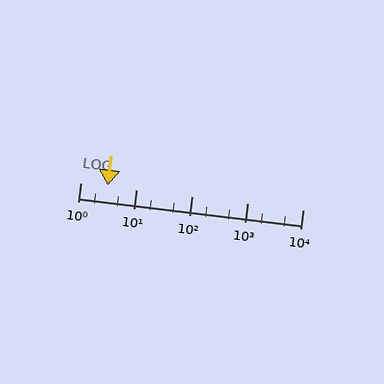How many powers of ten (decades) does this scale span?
The scale spans 4 decades, from 1 to 10000.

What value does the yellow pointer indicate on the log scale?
The pointer indicates approximately 3.1.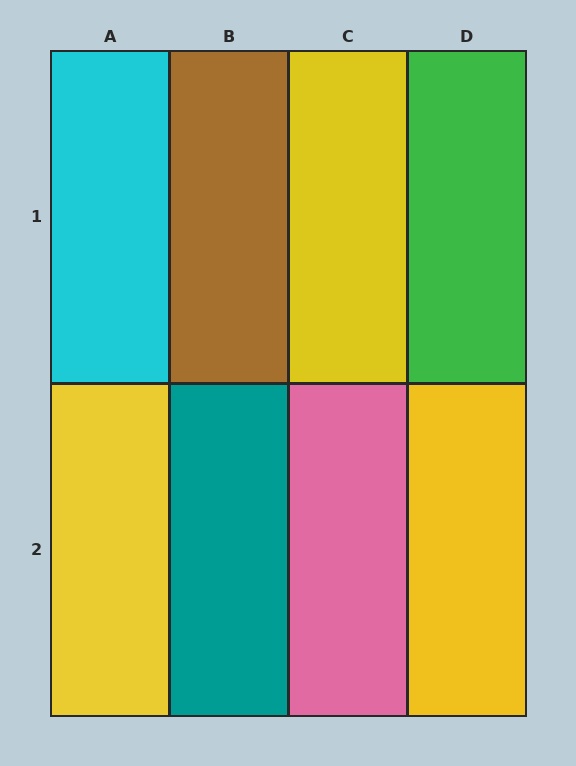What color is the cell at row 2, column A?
Yellow.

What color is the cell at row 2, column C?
Pink.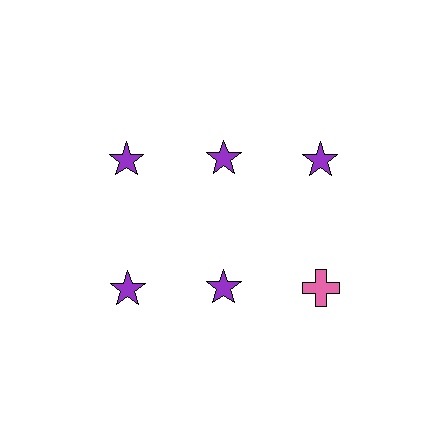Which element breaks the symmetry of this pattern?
The pink cross in the second row, center column breaks the symmetry. All other shapes are purple stars.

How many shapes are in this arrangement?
There are 6 shapes arranged in a grid pattern.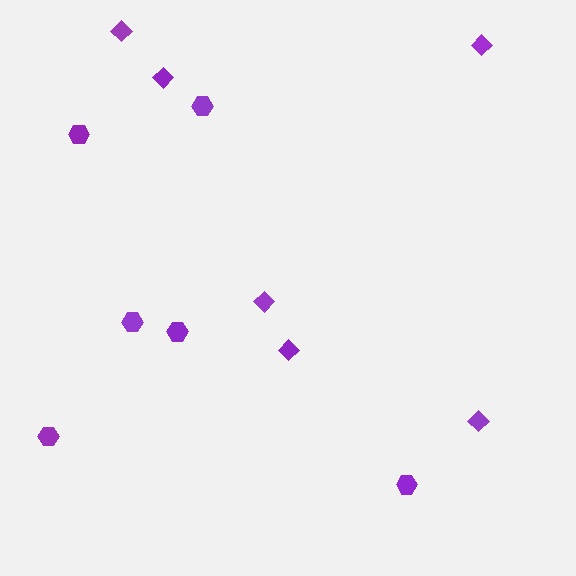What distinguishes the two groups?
There are 2 groups: one group of diamonds (6) and one group of hexagons (6).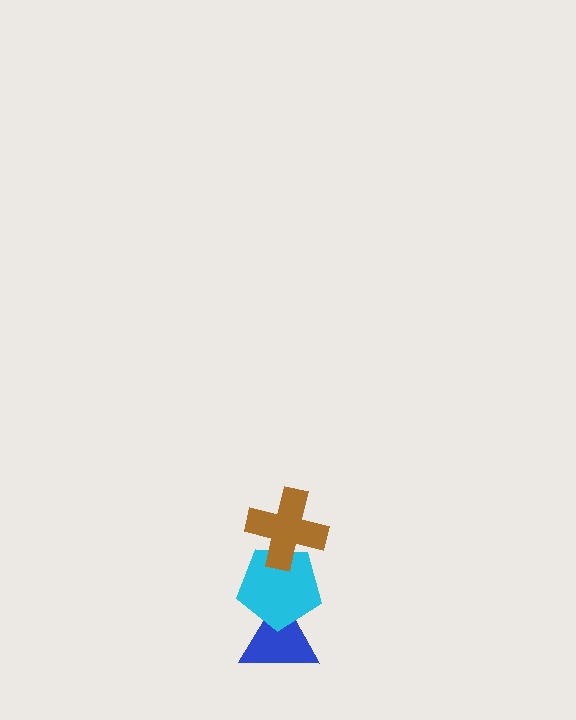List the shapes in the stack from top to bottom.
From top to bottom: the brown cross, the cyan pentagon, the blue triangle.